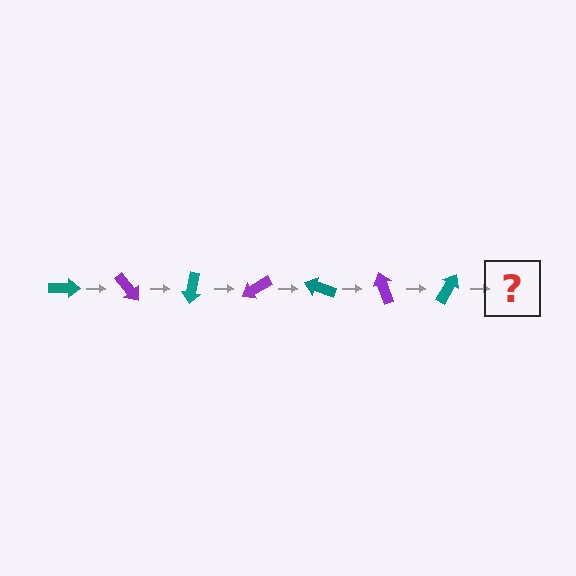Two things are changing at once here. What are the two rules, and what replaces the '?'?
The two rules are that it rotates 50 degrees each step and the color cycles through teal and purple. The '?' should be a purple arrow, rotated 350 degrees from the start.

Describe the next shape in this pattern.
It should be a purple arrow, rotated 350 degrees from the start.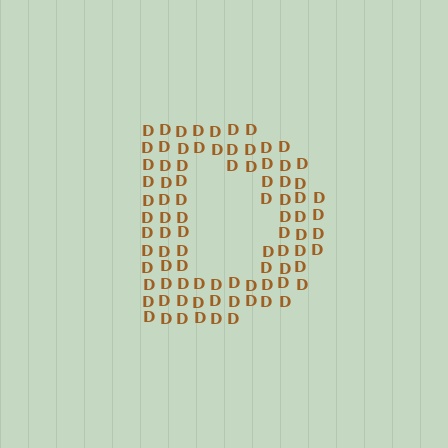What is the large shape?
The large shape is the letter D.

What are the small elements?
The small elements are letter D's.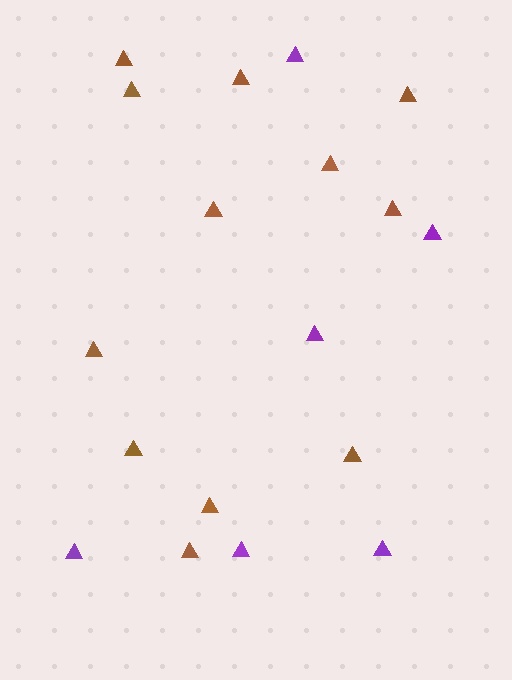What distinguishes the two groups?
There are 2 groups: one group of purple triangles (6) and one group of brown triangles (12).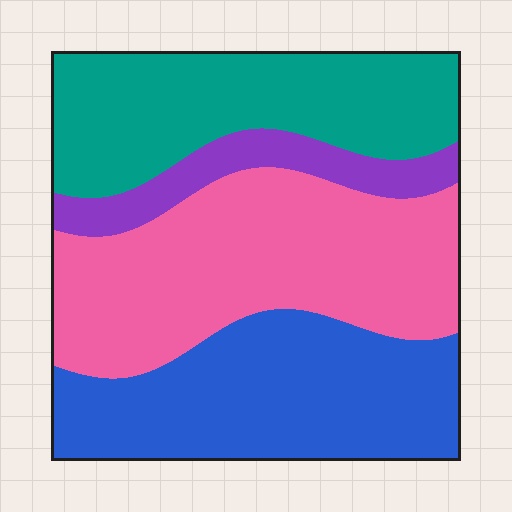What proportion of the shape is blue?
Blue takes up between a quarter and a half of the shape.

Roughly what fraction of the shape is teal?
Teal takes up about one quarter (1/4) of the shape.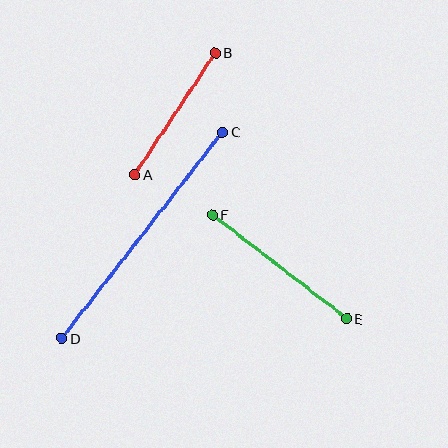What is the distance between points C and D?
The distance is approximately 261 pixels.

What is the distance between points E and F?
The distance is approximately 169 pixels.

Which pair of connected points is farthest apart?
Points C and D are farthest apart.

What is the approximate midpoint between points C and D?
The midpoint is at approximately (142, 235) pixels.